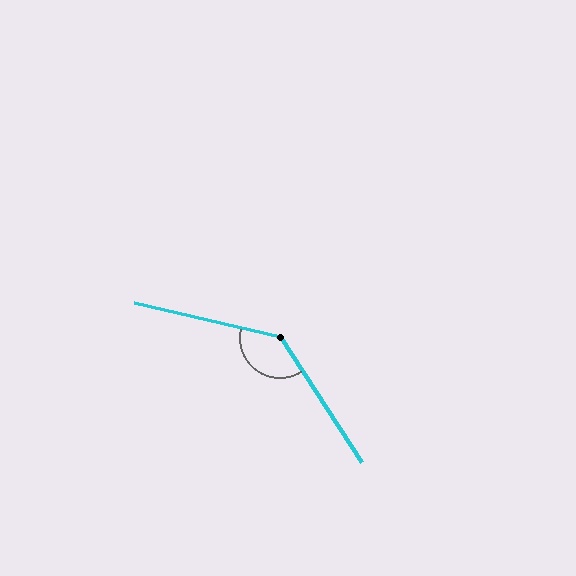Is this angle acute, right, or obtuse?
It is obtuse.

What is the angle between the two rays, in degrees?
Approximately 136 degrees.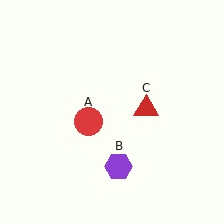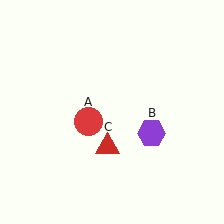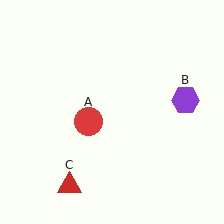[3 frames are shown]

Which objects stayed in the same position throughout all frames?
Red circle (object A) remained stationary.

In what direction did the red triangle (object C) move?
The red triangle (object C) moved down and to the left.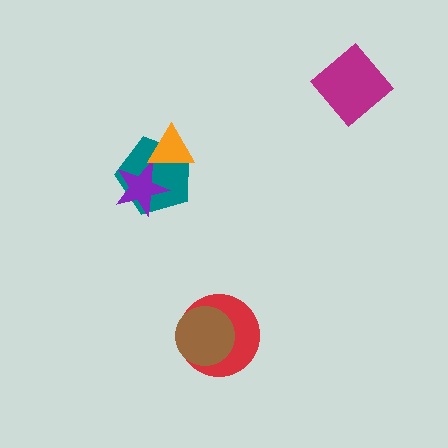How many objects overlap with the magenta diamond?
0 objects overlap with the magenta diamond.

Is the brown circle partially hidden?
No, no other shape covers it.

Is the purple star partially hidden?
Yes, it is partially covered by another shape.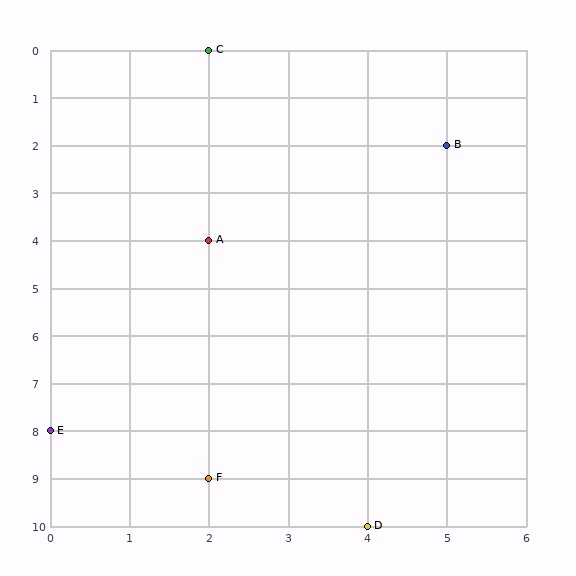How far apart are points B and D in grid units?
Points B and D are 1 column and 8 rows apart (about 8.1 grid units diagonally).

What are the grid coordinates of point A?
Point A is at grid coordinates (2, 4).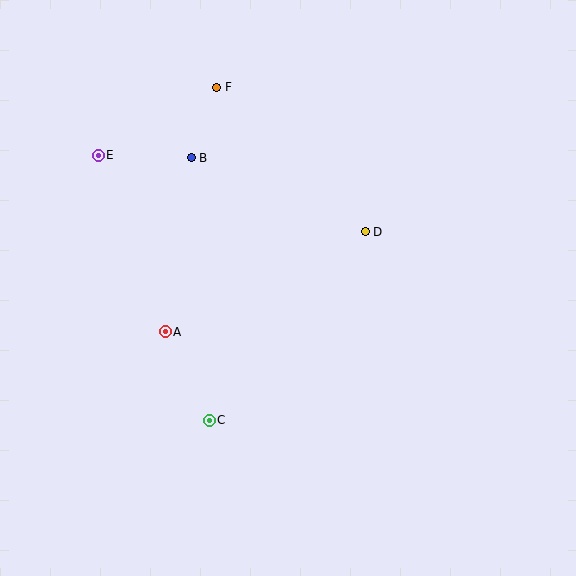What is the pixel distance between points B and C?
The distance between B and C is 263 pixels.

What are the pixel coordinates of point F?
Point F is at (217, 87).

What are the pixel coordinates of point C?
Point C is at (209, 420).